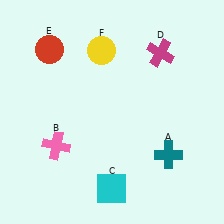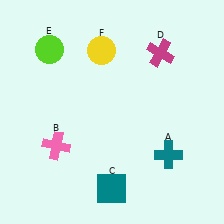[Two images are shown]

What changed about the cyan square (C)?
In Image 1, C is cyan. In Image 2, it changed to teal.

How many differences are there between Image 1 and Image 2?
There are 2 differences between the two images.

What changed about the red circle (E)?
In Image 1, E is red. In Image 2, it changed to lime.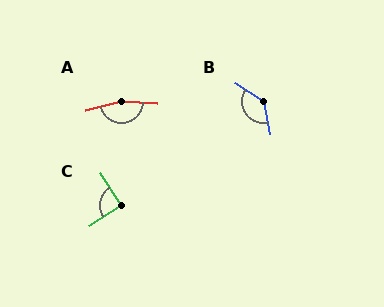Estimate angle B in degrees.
Approximately 135 degrees.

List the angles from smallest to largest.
C (91°), B (135°), A (163°).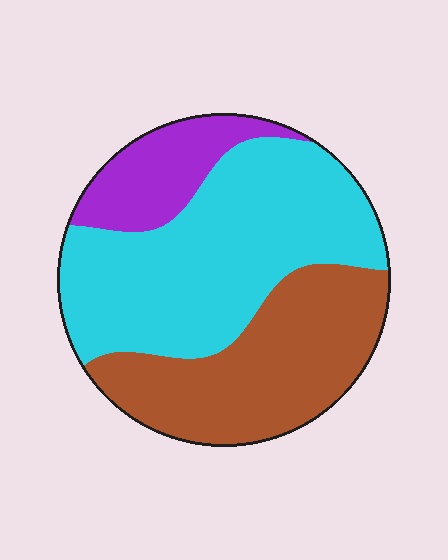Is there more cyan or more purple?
Cyan.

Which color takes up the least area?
Purple, at roughly 15%.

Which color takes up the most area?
Cyan, at roughly 50%.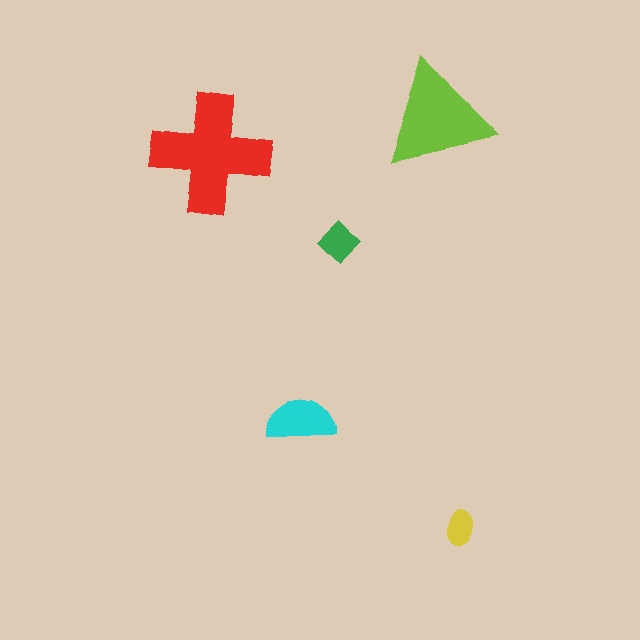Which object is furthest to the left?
The red cross is leftmost.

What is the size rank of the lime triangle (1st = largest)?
2nd.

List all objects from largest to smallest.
The red cross, the lime triangle, the cyan semicircle, the green diamond, the yellow ellipse.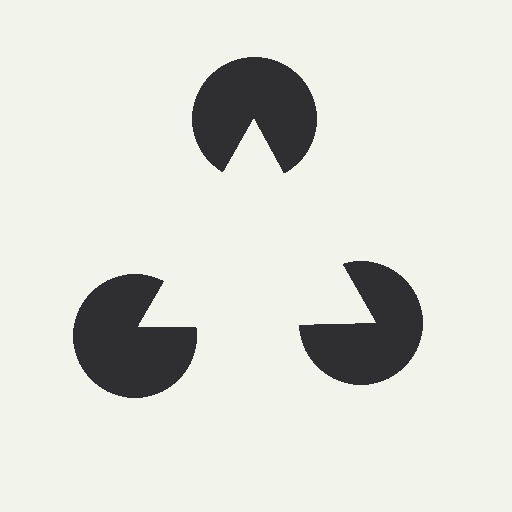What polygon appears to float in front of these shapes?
An illusory triangle — its edges are inferred from the aligned wedge cuts in the pac-man discs, not physically drawn.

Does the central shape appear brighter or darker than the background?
It typically appears slightly brighter than the background, even though no actual brightness change is drawn.